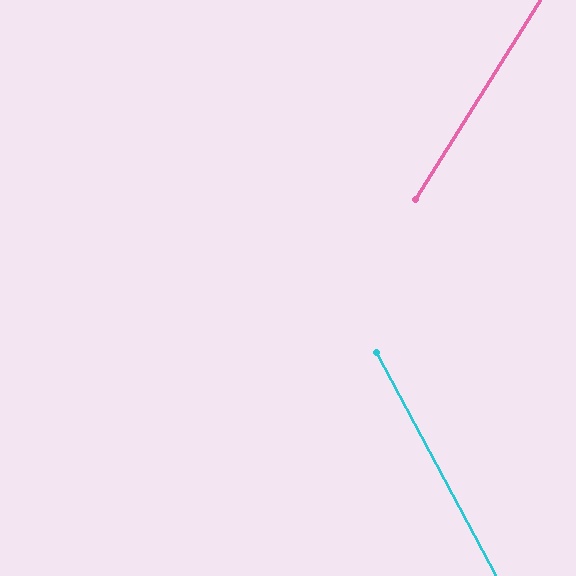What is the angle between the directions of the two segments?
Approximately 60 degrees.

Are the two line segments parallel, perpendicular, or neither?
Neither parallel nor perpendicular — they differ by about 60°.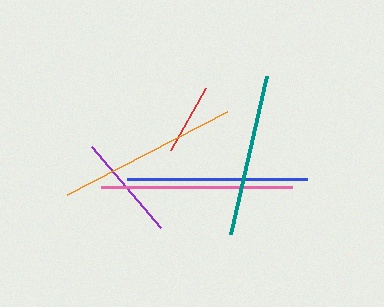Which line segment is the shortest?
The red line is the shortest at approximately 71 pixels.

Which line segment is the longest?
The pink line is the longest at approximately 190 pixels.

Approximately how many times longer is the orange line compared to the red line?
The orange line is approximately 2.5 times the length of the red line.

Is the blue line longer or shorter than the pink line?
The pink line is longer than the blue line.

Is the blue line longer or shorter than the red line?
The blue line is longer than the red line.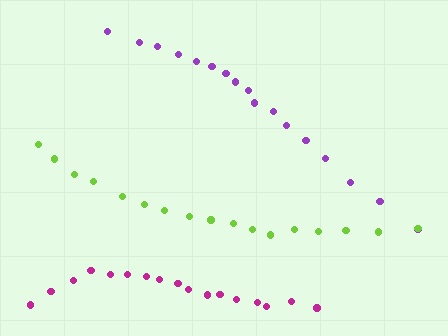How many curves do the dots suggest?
There are 3 distinct paths.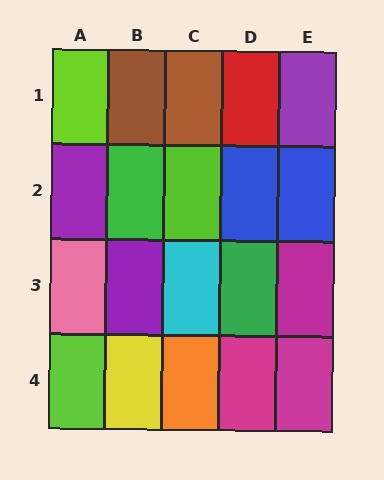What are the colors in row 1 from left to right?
Lime, brown, brown, red, purple.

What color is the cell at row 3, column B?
Purple.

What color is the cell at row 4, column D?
Magenta.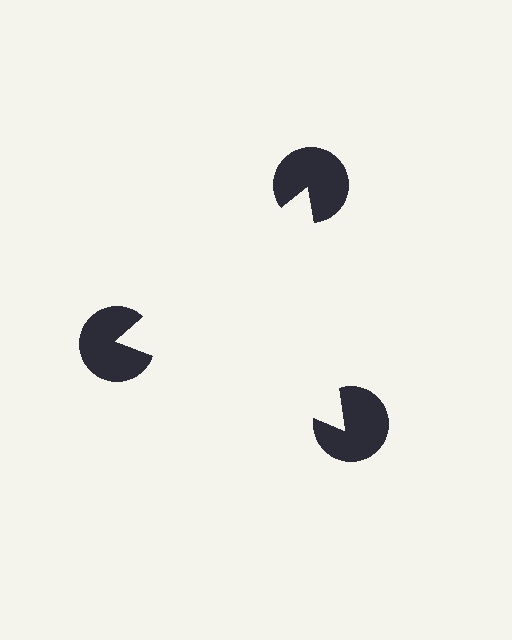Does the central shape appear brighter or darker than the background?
It typically appears slightly brighter than the background, even though no actual brightness change is drawn.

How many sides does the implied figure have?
3 sides.